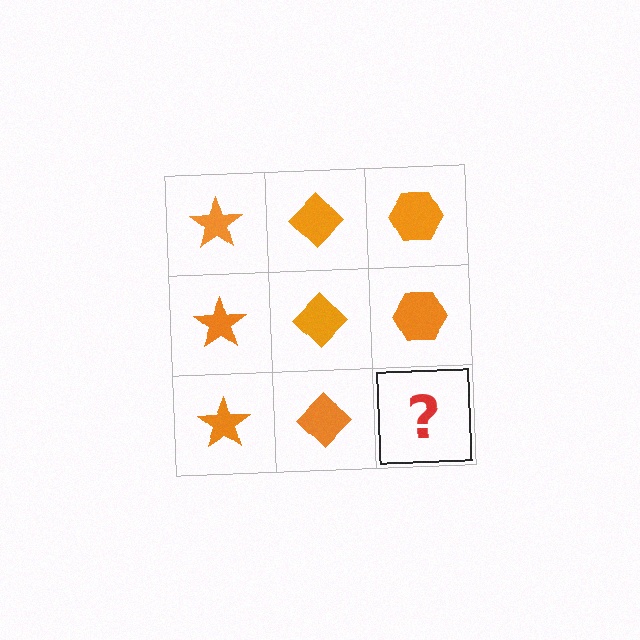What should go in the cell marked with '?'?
The missing cell should contain an orange hexagon.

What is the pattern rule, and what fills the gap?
The rule is that each column has a consistent shape. The gap should be filled with an orange hexagon.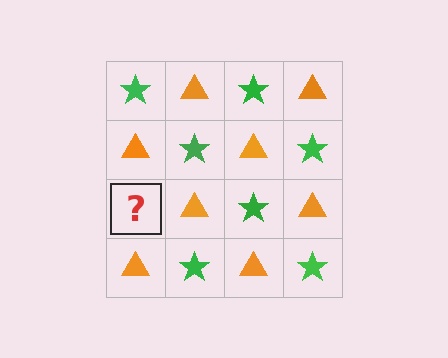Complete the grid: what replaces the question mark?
The question mark should be replaced with a green star.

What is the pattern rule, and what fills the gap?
The rule is that it alternates green star and orange triangle in a checkerboard pattern. The gap should be filled with a green star.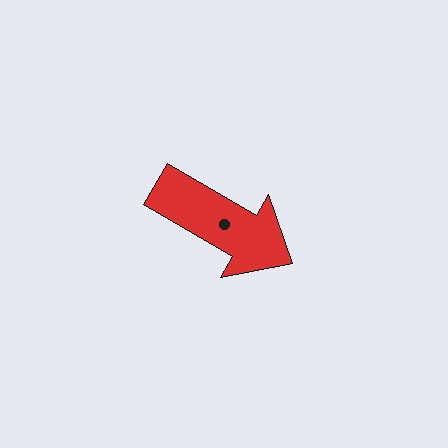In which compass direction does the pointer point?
Southeast.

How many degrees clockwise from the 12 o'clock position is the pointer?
Approximately 120 degrees.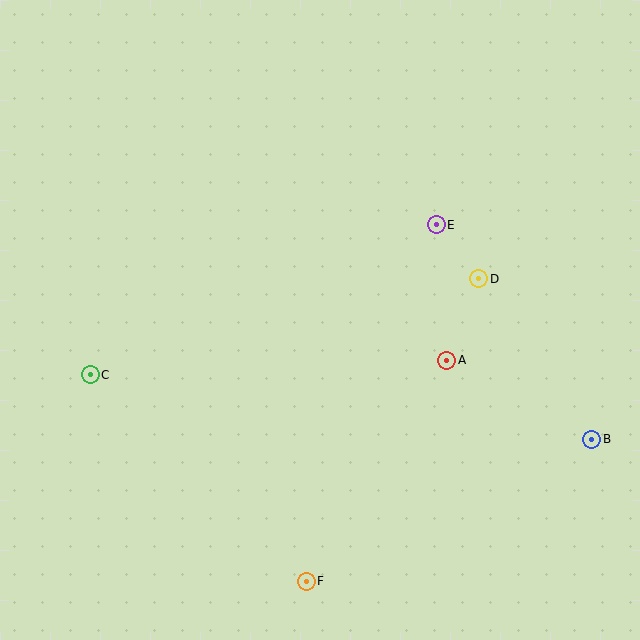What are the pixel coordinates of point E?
Point E is at (436, 225).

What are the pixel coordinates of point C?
Point C is at (90, 375).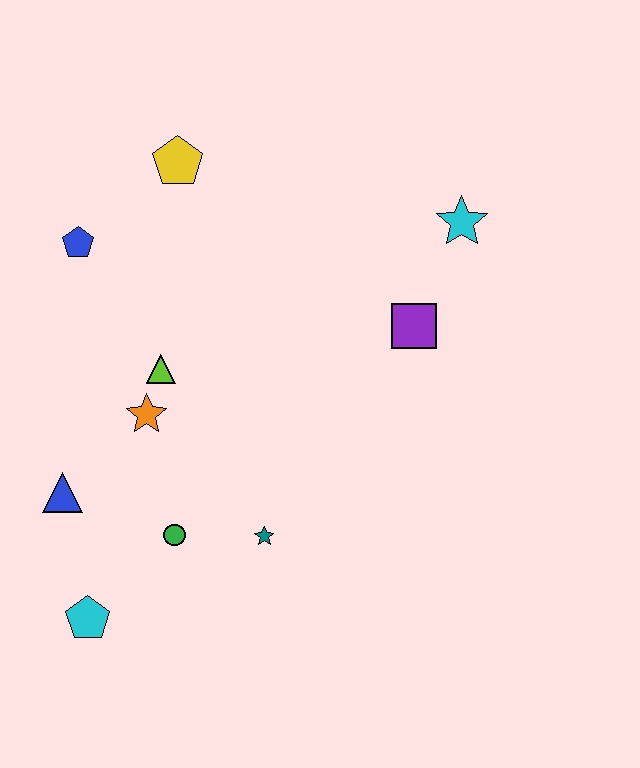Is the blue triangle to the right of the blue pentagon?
No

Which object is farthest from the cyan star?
The cyan pentagon is farthest from the cyan star.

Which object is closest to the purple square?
The cyan star is closest to the purple square.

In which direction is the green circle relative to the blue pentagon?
The green circle is below the blue pentagon.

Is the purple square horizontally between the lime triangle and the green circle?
No